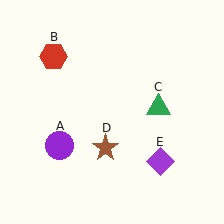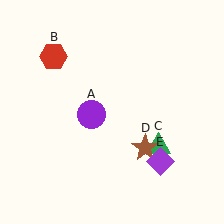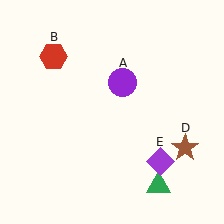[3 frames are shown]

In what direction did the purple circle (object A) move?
The purple circle (object A) moved up and to the right.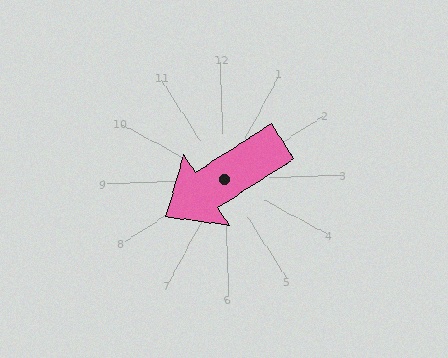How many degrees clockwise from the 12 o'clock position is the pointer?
Approximately 239 degrees.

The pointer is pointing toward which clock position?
Roughly 8 o'clock.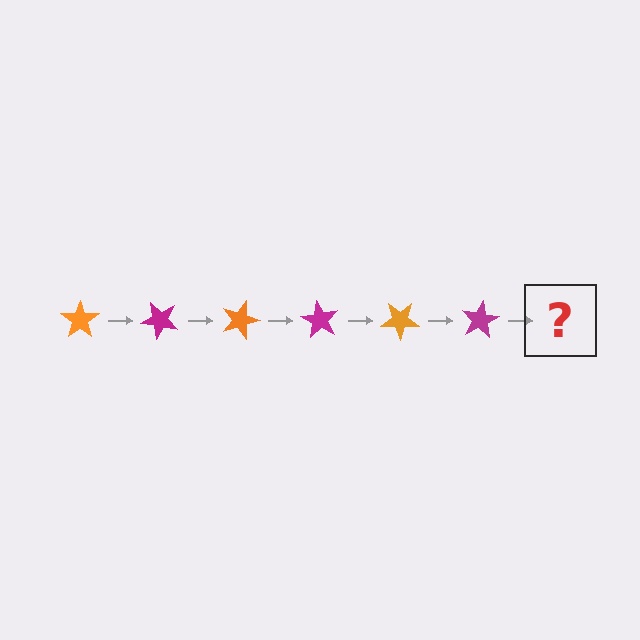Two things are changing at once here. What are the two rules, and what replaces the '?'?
The two rules are that it rotates 45 degrees each step and the color cycles through orange and magenta. The '?' should be an orange star, rotated 270 degrees from the start.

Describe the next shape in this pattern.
It should be an orange star, rotated 270 degrees from the start.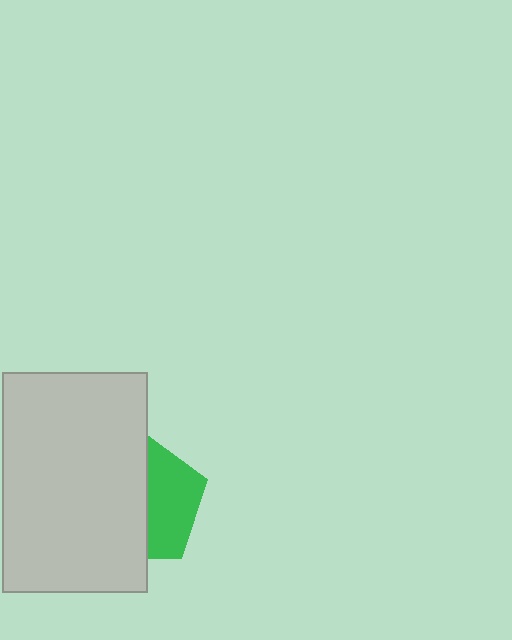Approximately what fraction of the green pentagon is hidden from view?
Roughly 58% of the green pentagon is hidden behind the light gray rectangle.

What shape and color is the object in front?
The object in front is a light gray rectangle.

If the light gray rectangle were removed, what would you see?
You would see the complete green pentagon.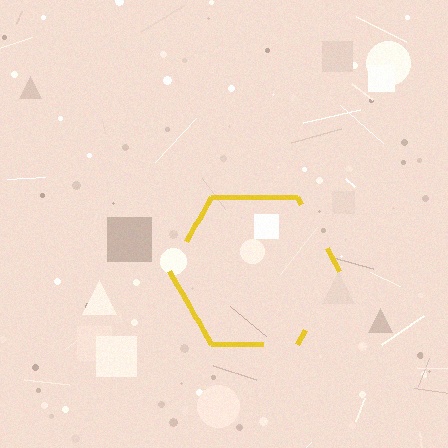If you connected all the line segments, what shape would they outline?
They would outline a hexagon.